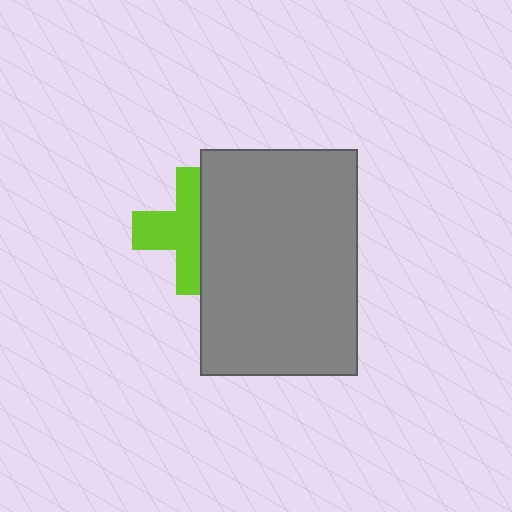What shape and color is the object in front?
The object in front is a gray rectangle.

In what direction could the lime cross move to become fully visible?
The lime cross could move left. That would shift it out from behind the gray rectangle entirely.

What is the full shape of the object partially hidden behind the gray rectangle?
The partially hidden object is a lime cross.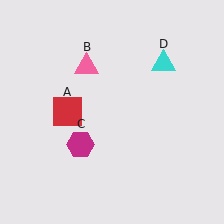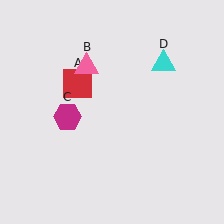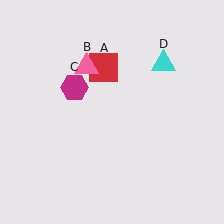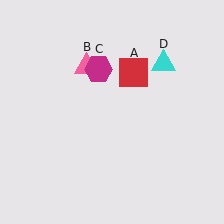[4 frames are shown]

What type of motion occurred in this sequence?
The red square (object A), magenta hexagon (object C) rotated clockwise around the center of the scene.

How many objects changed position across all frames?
2 objects changed position: red square (object A), magenta hexagon (object C).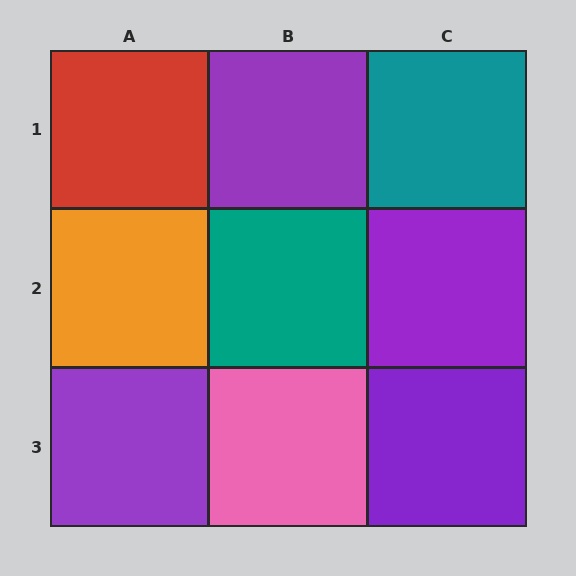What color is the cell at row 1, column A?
Red.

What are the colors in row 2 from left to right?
Orange, teal, purple.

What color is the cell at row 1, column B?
Purple.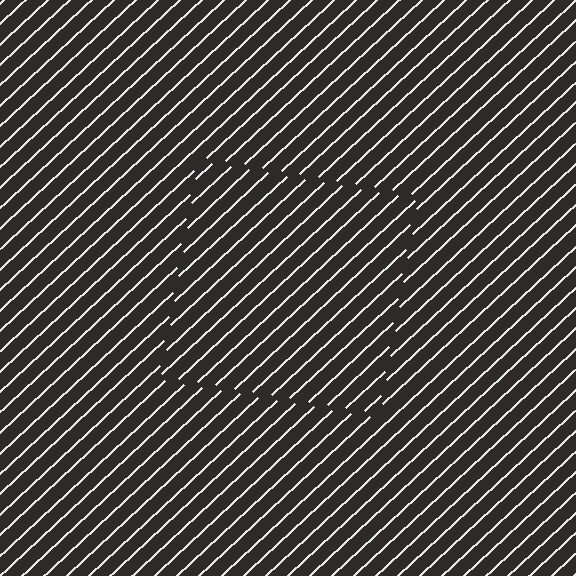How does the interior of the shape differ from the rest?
The interior of the shape contains the same grating, shifted by half a period — the contour is defined by the phase discontinuity where line-ends from the inner and outer gratings abut.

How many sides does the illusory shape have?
4 sides — the line-ends trace a square.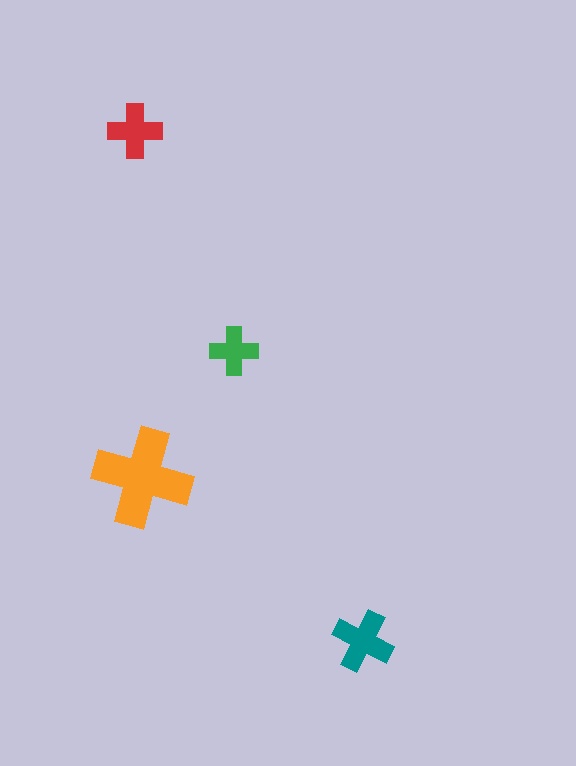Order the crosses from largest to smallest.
the orange one, the teal one, the red one, the green one.